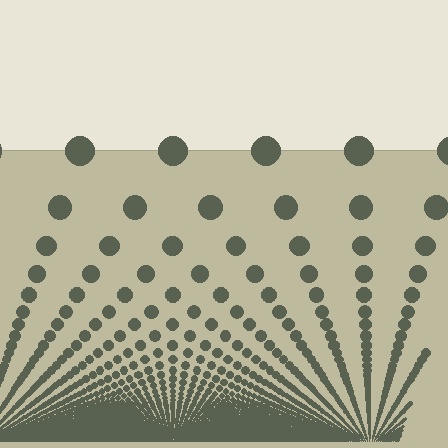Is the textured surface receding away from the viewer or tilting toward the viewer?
The surface appears to tilt toward the viewer. Texture elements get larger and sparser toward the top.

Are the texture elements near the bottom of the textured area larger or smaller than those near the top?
Smaller. The gradient is inverted — elements near the bottom are smaller and denser.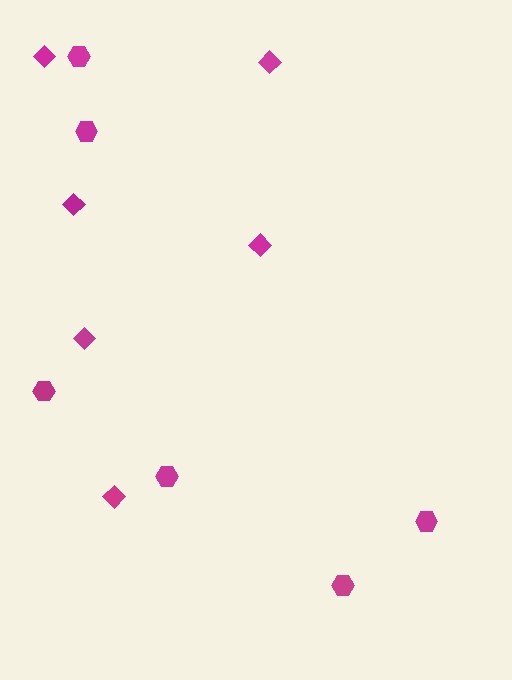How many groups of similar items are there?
There are 2 groups: one group of diamonds (6) and one group of hexagons (6).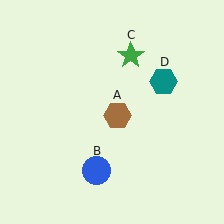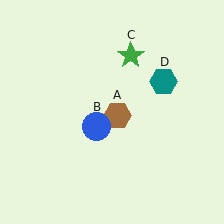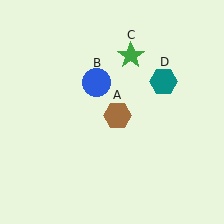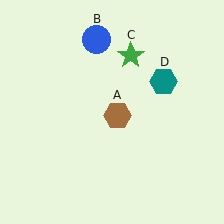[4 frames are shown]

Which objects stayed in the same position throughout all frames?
Brown hexagon (object A) and green star (object C) and teal hexagon (object D) remained stationary.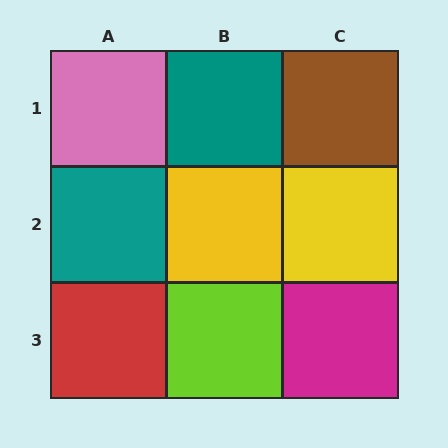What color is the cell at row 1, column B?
Teal.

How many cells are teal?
2 cells are teal.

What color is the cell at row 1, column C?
Brown.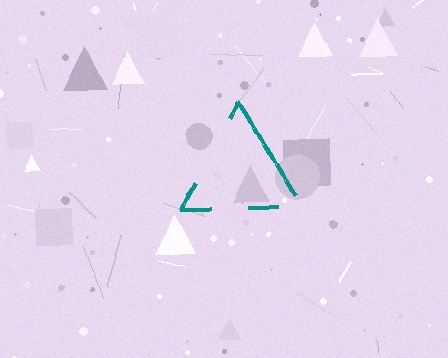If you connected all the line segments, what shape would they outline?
They would outline a triangle.